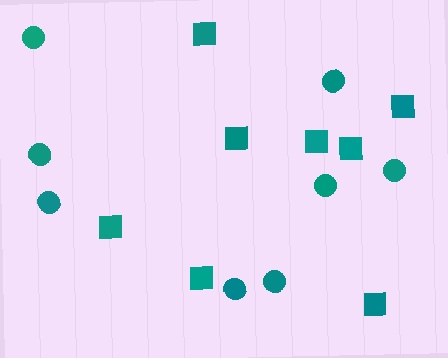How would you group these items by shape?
There are 2 groups: one group of circles (8) and one group of squares (8).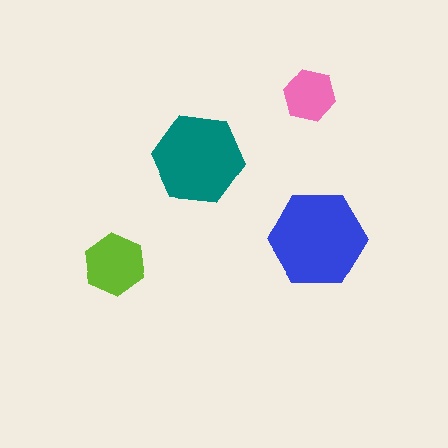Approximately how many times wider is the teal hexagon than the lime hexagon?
About 1.5 times wider.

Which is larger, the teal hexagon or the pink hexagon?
The teal one.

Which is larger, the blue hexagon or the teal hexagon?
The blue one.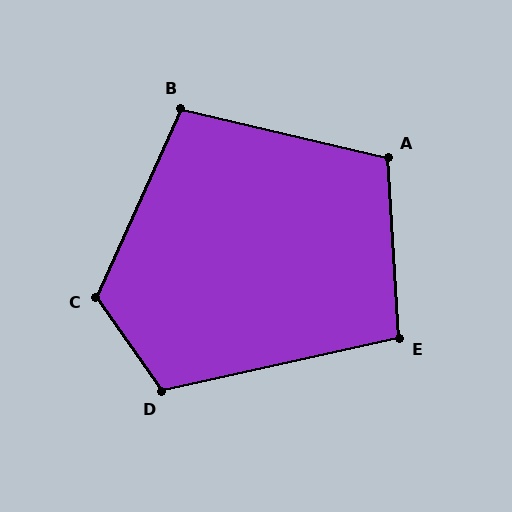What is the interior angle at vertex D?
Approximately 112 degrees (obtuse).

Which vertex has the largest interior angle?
C, at approximately 121 degrees.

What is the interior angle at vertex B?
Approximately 101 degrees (obtuse).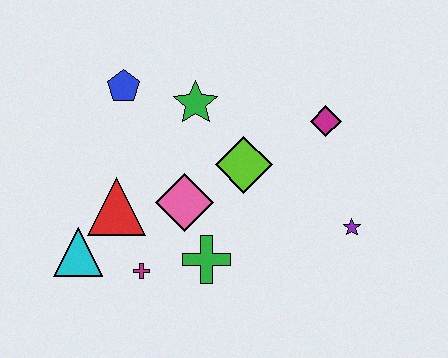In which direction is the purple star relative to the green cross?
The purple star is to the right of the green cross.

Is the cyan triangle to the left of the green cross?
Yes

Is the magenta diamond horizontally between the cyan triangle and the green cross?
No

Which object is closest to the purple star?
The magenta diamond is closest to the purple star.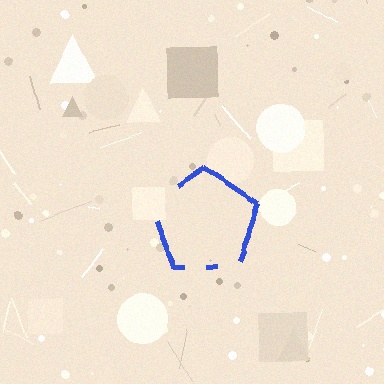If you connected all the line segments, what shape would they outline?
They would outline a pentagon.